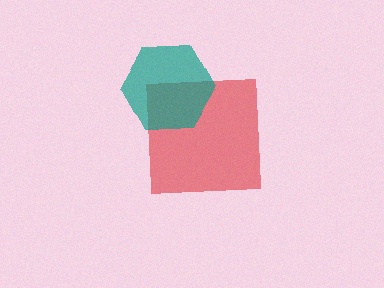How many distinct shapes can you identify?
There are 2 distinct shapes: a red square, a teal hexagon.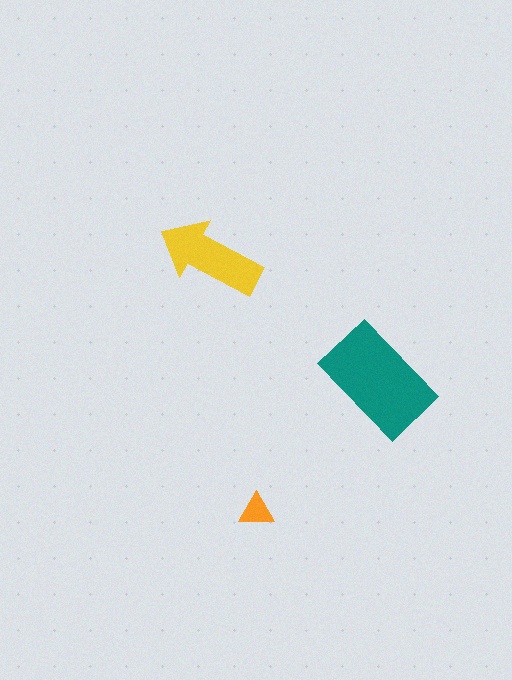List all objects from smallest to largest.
The orange triangle, the yellow arrow, the teal rectangle.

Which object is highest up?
The yellow arrow is topmost.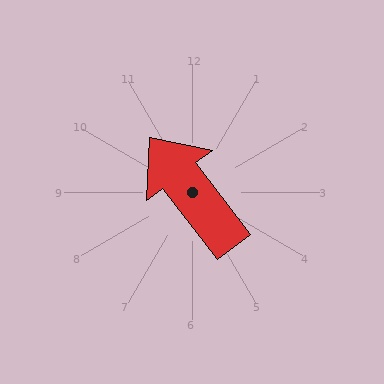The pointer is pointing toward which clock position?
Roughly 11 o'clock.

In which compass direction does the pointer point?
Northwest.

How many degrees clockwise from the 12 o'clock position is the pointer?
Approximately 322 degrees.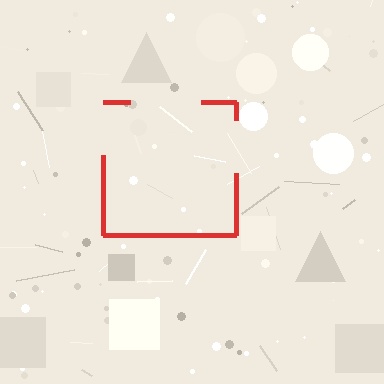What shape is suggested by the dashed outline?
The dashed outline suggests a square.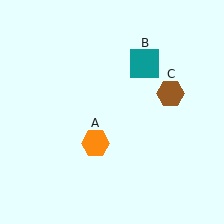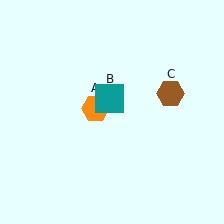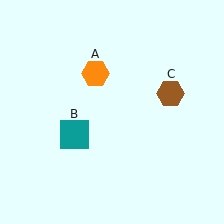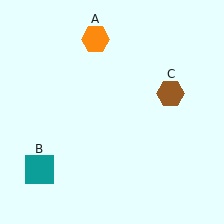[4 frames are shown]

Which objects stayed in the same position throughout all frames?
Brown hexagon (object C) remained stationary.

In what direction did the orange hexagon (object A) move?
The orange hexagon (object A) moved up.